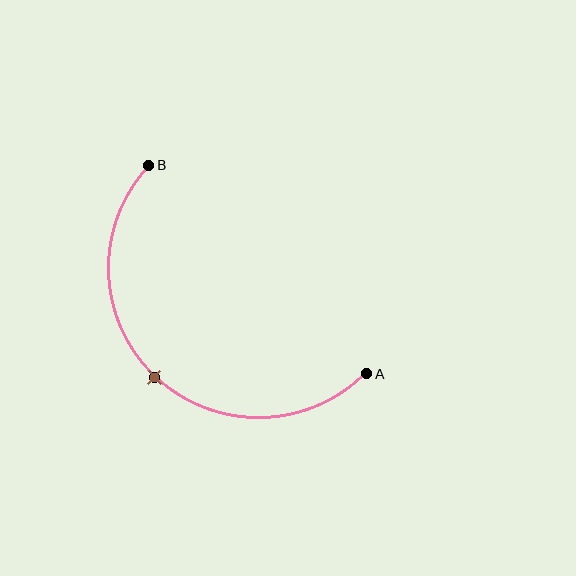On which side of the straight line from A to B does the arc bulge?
The arc bulges below and to the left of the straight line connecting A and B.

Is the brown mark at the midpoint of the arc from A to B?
Yes. The brown mark lies on the arc at equal arc-length from both A and B — it is the arc midpoint.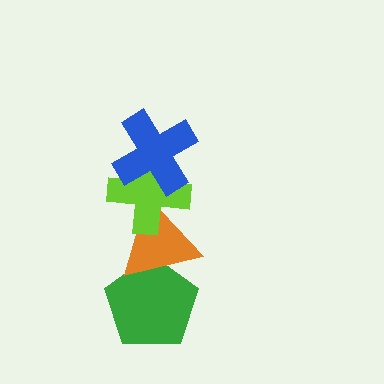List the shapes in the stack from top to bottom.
From top to bottom: the blue cross, the lime cross, the orange triangle, the green pentagon.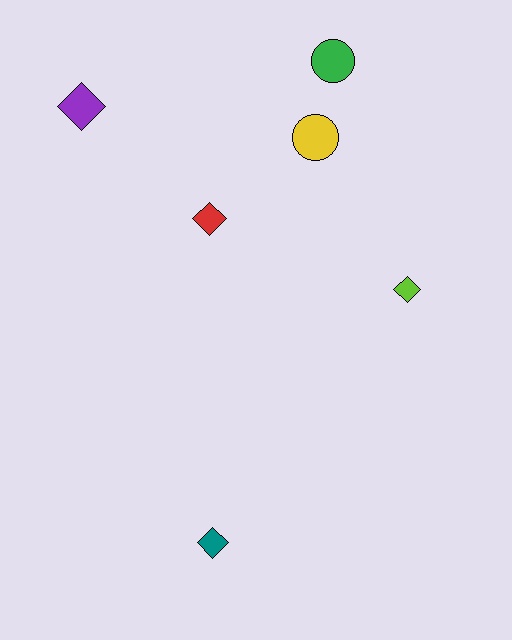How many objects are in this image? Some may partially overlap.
There are 6 objects.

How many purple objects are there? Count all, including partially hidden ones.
There is 1 purple object.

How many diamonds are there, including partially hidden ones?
There are 4 diamonds.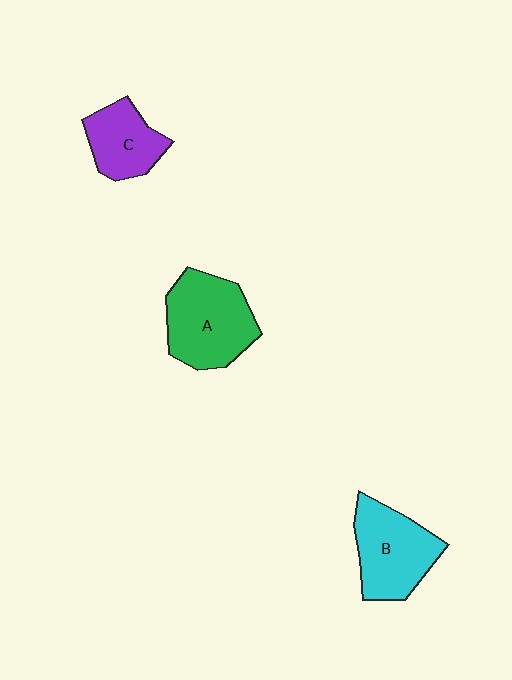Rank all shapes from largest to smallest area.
From largest to smallest: A (green), B (cyan), C (purple).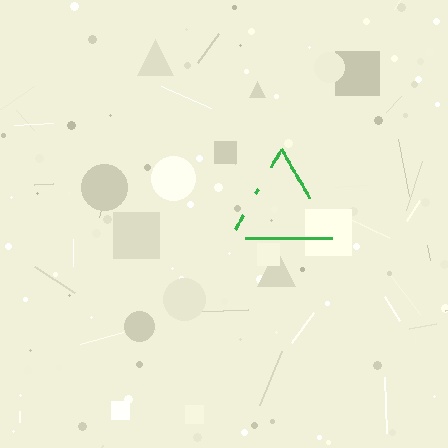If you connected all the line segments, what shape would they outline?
They would outline a triangle.